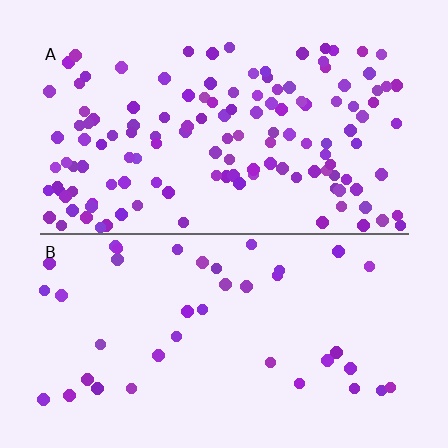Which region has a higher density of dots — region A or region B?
A (the top).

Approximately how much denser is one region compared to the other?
Approximately 3.3× — region A over region B.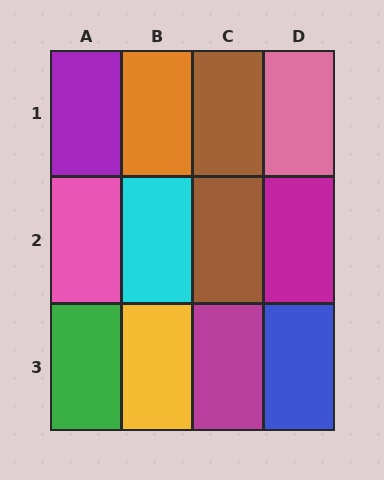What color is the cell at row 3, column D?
Blue.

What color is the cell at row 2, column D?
Magenta.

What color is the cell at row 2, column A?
Pink.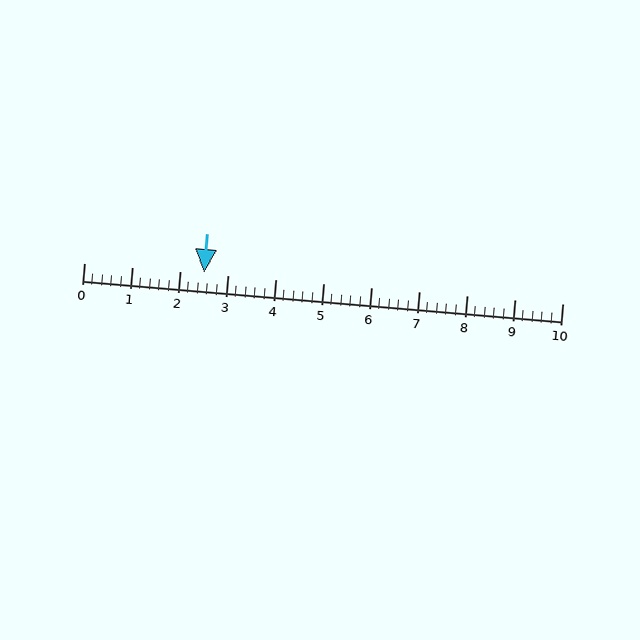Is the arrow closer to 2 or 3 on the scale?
The arrow is closer to 3.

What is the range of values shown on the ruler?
The ruler shows values from 0 to 10.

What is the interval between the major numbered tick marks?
The major tick marks are spaced 1 units apart.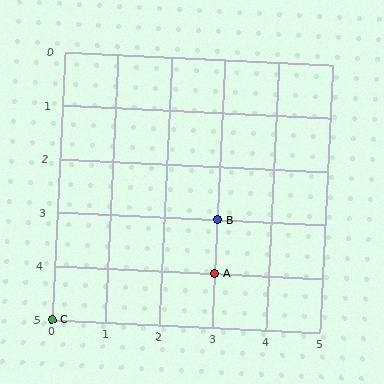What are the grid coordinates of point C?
Point C is at grid coordinates (0, 5).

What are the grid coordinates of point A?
Point A is at grid coordinates (3, 4).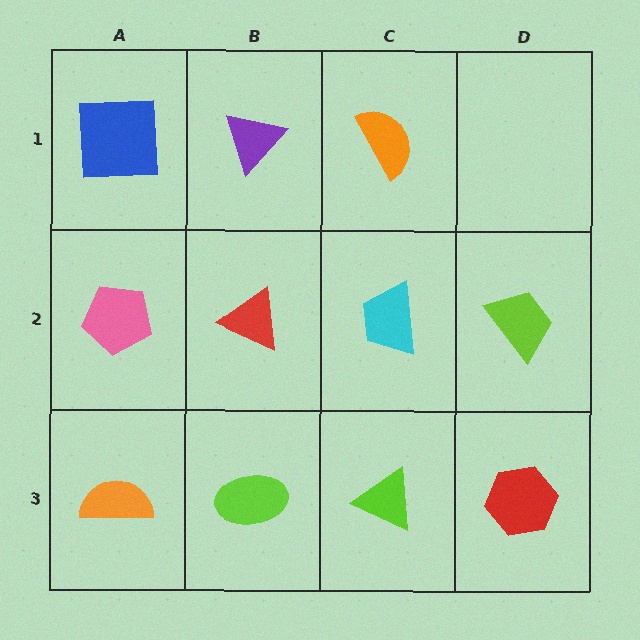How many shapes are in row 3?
4 shapes.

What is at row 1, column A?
A blue square.